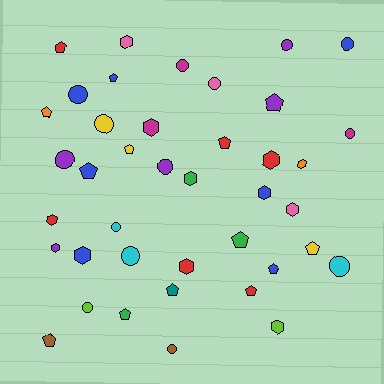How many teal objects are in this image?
There is 1 teal object.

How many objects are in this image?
There are 40 objects.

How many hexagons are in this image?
There are 12 hexagons.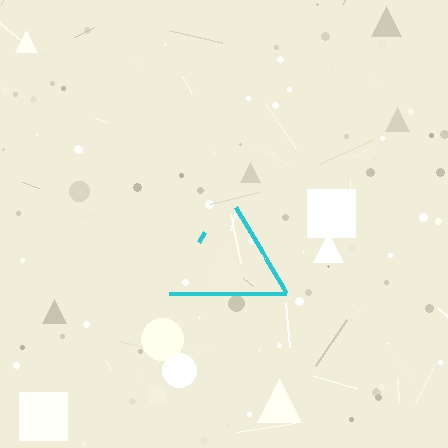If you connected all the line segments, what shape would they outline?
They would outline a triangle.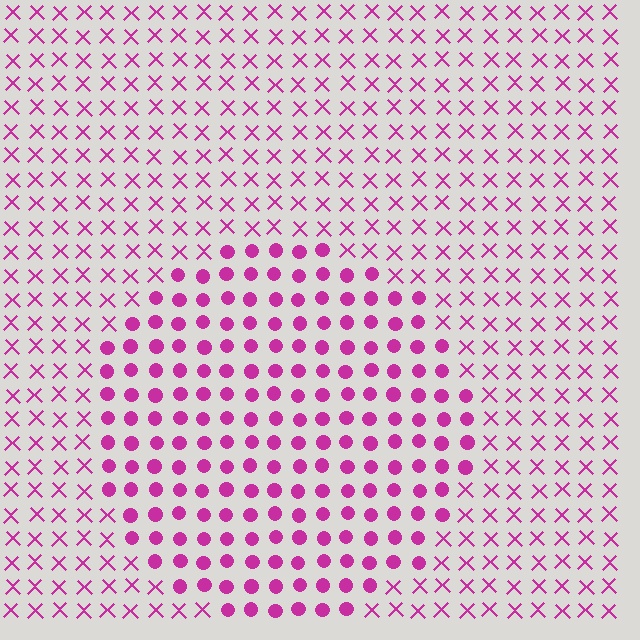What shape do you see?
I see a circle.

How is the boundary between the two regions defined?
The boundary is defined by a change in element shape: circles inside vs. X marks outside. All elements share the same color and spacing.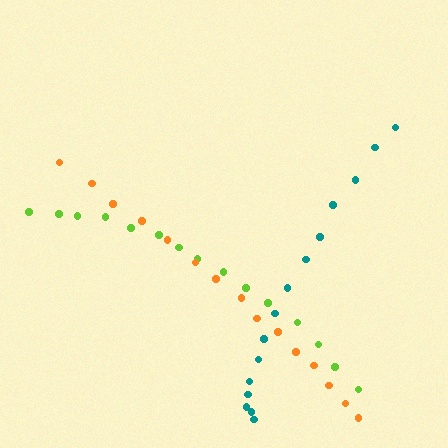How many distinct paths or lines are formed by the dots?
There are 3 distinct paths.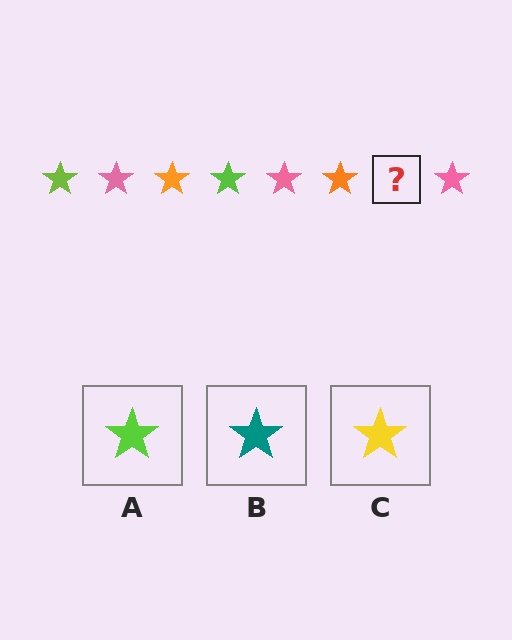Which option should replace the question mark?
Option A.